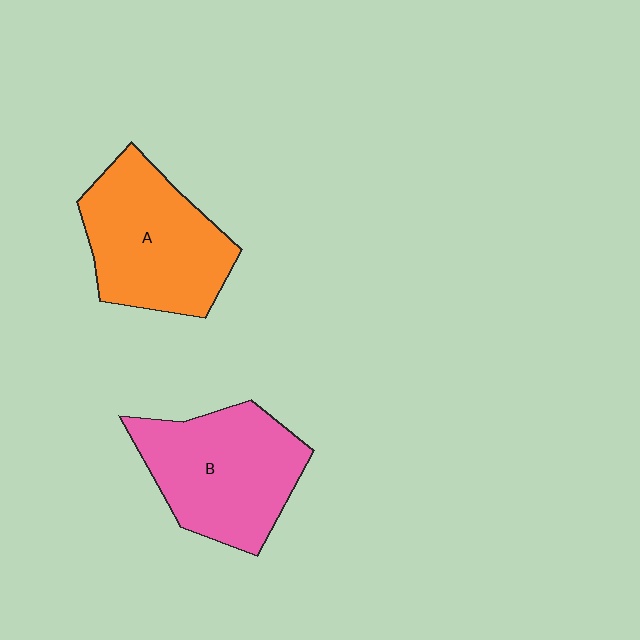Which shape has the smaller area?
Shape A (orange).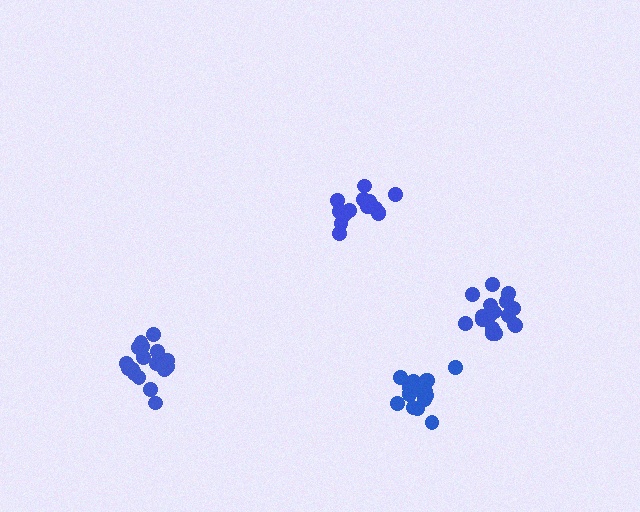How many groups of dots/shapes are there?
There are 4 groups.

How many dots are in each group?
Group 1: 18 dots, Group 2: 18 dots, Group 3: 15 dots, Group 4: 19 dots (70 total).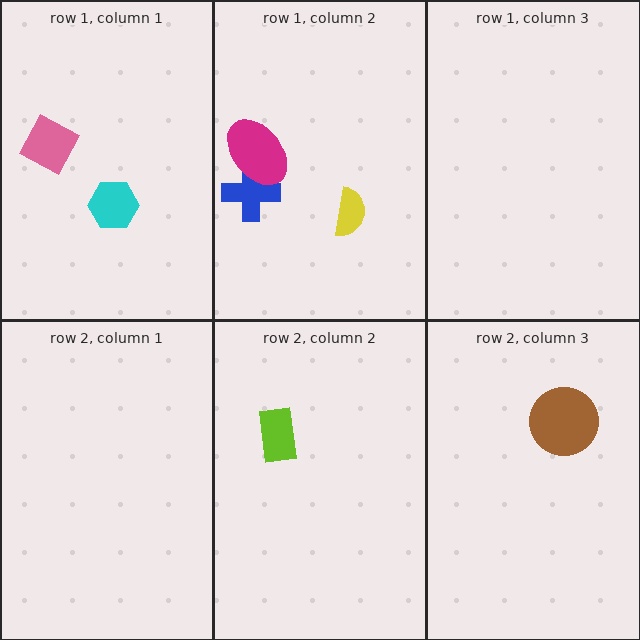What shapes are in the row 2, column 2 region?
The lime rectangle.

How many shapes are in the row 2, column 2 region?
1.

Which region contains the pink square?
The row 1, column 1 region.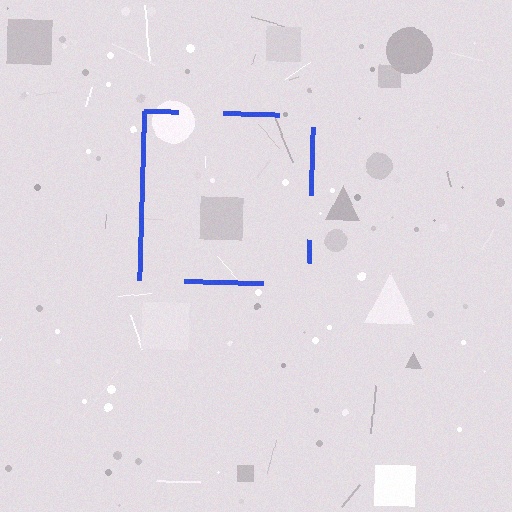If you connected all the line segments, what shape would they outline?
They would outline a square.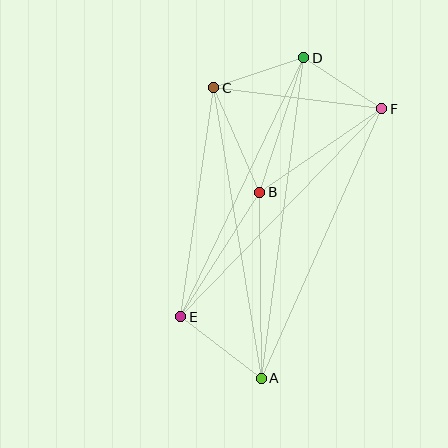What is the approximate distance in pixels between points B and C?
The distance between B and C is approximately 114 pixels.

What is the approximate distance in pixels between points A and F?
The distance between A and F is approximately 295 pixels.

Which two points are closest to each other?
Points D and F are closest to each other.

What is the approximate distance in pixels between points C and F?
The distance between C and F is approximately 169 pixels.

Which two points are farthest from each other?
Points A and D are farthest from each other.